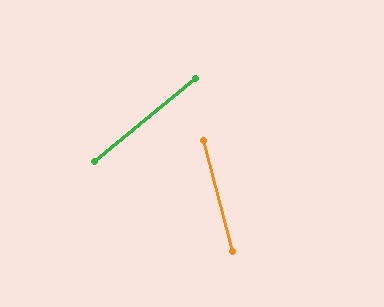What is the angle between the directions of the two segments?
Approximately 66 degrees.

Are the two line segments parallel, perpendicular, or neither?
Neither parallel nor perpendicular — they differ by about 66°.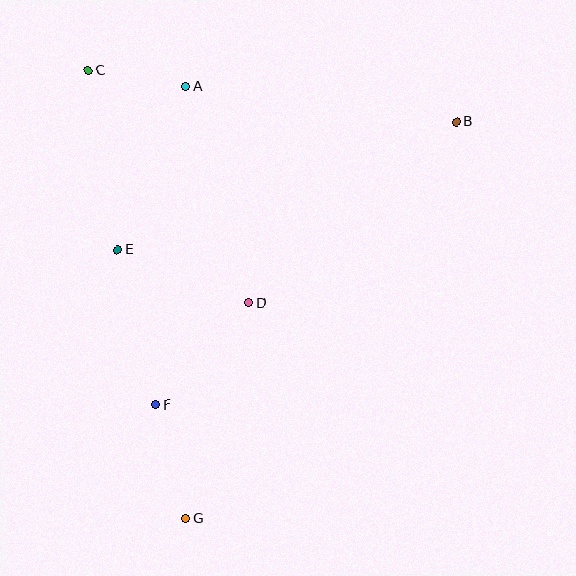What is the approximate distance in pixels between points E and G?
The distance between E and G is approximately 277 pixels.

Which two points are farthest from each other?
Points B and G are farthest from each other.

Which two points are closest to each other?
Points A and C are closest to each other.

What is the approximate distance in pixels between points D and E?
The distance between D and E is approximately 142 pixels.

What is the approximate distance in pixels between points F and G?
The distance between F and G is approximately 118 pixels.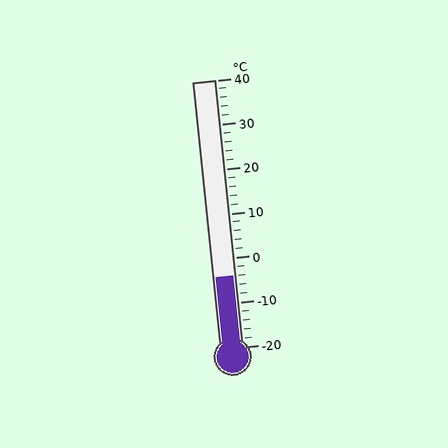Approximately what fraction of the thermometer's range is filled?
The thermometer is filled to approximately 25% of its range.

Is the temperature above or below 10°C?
The temperature is below 10°C.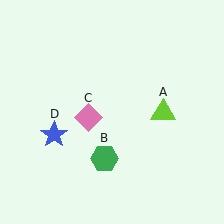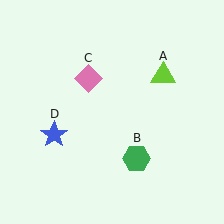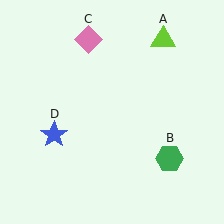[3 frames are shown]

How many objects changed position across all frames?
3 objects changed position: lime triangle (object A), green hexagon (object B), pink diamond (object C).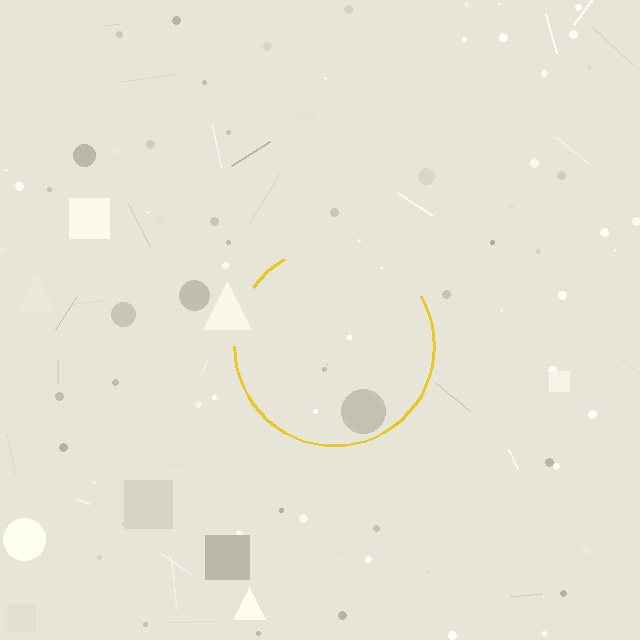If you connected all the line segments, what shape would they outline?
They would outline a circle.